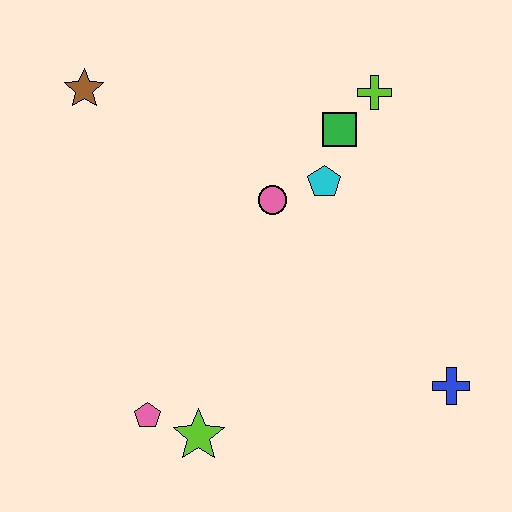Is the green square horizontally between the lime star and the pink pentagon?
No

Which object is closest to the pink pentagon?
The lime star is closest to the pink pentagon.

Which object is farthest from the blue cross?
The brown star is farthest from the blue cross.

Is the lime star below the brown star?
Yes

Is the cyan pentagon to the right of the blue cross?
No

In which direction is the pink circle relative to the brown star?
The pink circle is to the right of the brown star.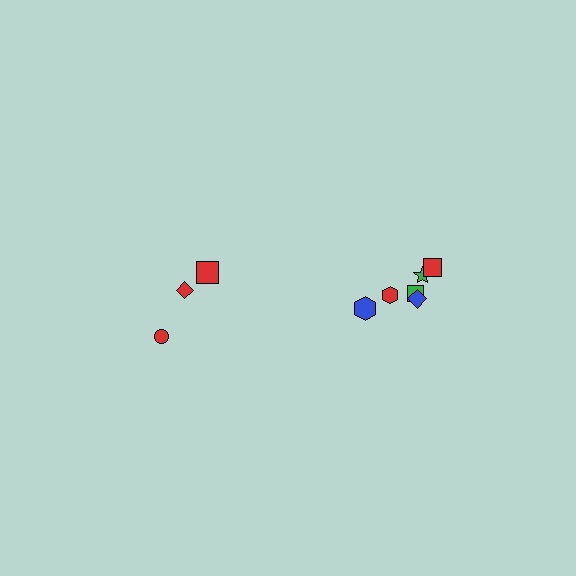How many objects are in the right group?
There are 6 objects.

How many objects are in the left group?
There are 3 objects.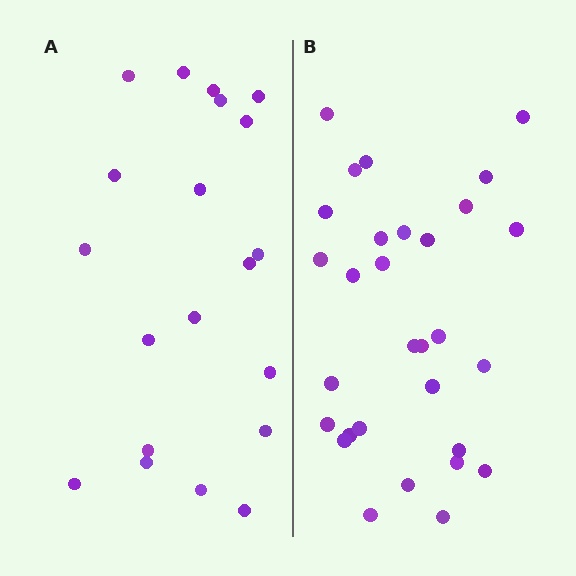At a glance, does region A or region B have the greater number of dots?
Region B (the right region) has more dots.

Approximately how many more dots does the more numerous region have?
Region B has roughly 10 or so more dots than region A.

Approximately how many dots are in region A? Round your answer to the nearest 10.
About 20 dots.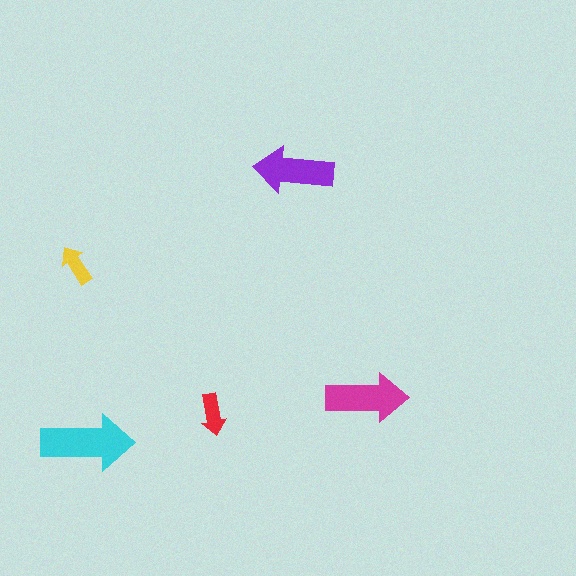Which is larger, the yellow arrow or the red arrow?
The red one.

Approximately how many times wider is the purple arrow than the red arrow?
About 2 times wider.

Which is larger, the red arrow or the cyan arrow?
The cyan one.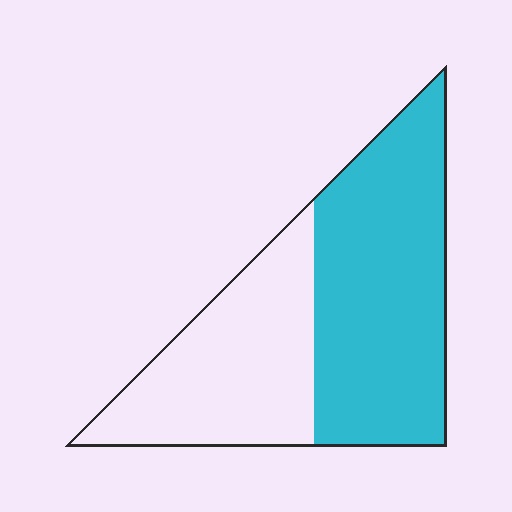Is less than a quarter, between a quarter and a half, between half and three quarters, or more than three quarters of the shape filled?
Between half and three quarters.